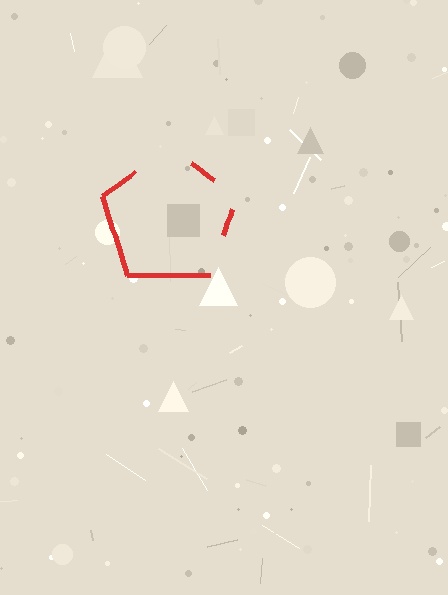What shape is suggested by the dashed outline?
The dashed outline suggests a pentagon.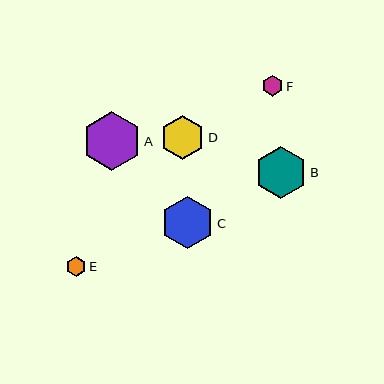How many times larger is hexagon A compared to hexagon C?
Hexagon A is approximately 1.1 times the size of hexagon C.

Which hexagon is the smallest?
Hexagon E is the smallest with a size of approximately 19 pixels.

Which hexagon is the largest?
Hexagon A is the largest with a size of approximately 59 pixels.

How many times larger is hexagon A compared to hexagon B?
Hexagon A is approximately 1.1 times the size of hexagon B.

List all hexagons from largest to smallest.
From largest to smallest: A, C, B, D, F, E.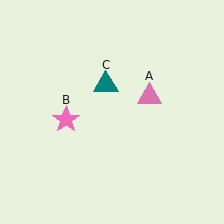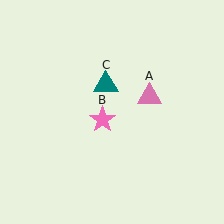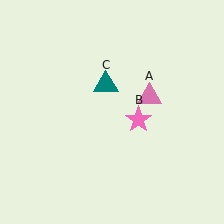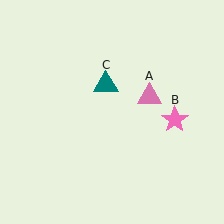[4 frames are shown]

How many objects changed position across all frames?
1 object changed position: pink star (object B).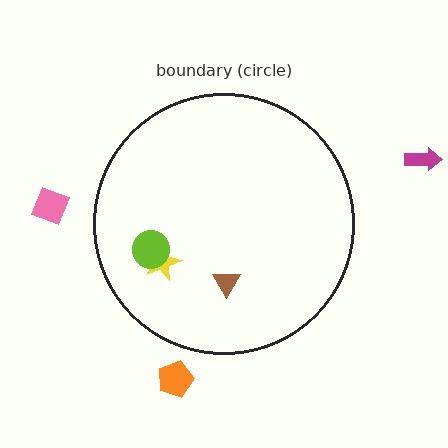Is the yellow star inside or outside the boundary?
Inside.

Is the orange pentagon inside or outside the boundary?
Outside.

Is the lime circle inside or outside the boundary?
Inside.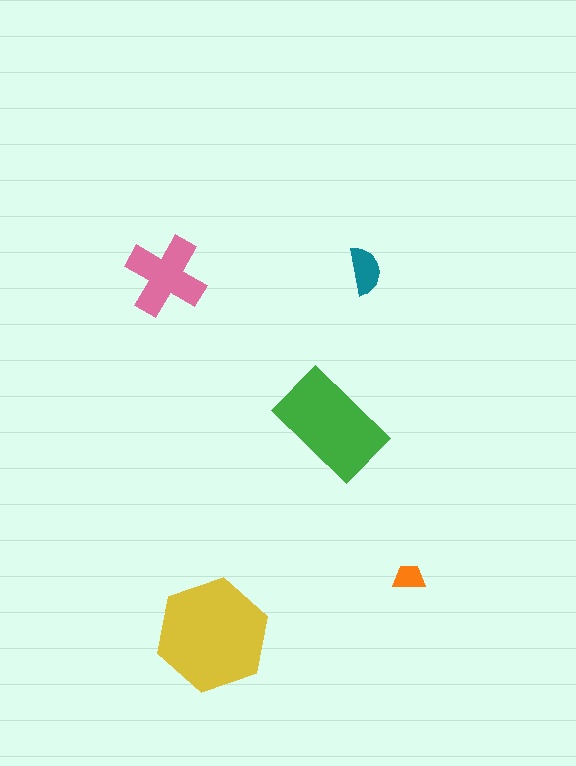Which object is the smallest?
The orange trapezoid.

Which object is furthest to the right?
The orange trapezoid is rightmost.